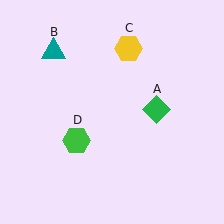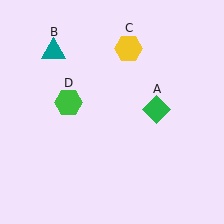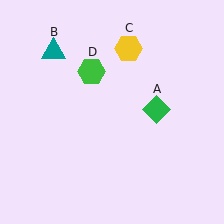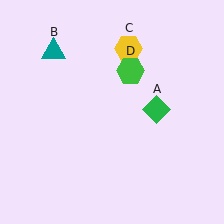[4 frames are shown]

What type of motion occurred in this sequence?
The green hexagon (object D) rotated clockwise around the center of the scene.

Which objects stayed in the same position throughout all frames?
Green diamond (object A) and teal triangle (object B) and yellow hexagon (object C) remained stationary.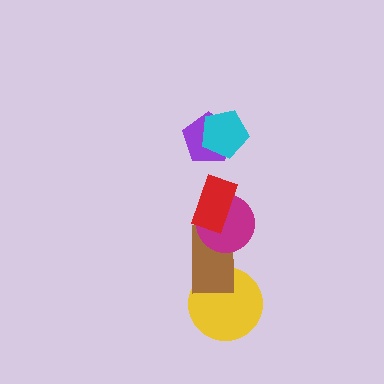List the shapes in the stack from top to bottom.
From top to bottom: the cyan pentagon, the purple pentagon, the red rectangle, the magenta circle, the brown rectangle, the yellow circle.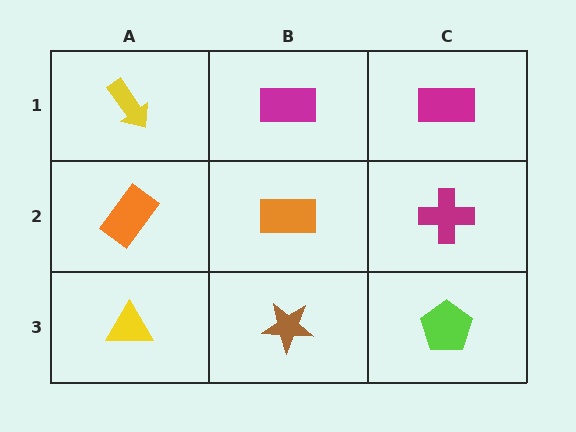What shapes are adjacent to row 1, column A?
An orange rectangle (row 2, column A), a magenta rectangle (row 1, column B).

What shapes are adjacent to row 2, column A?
A yellow arrow (row 1, column A), a yellow triangle (row 3, column A), an orange rectangle (row 2, column B).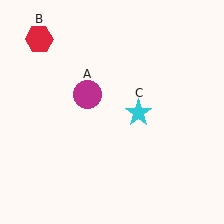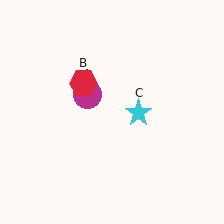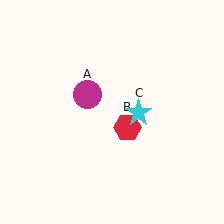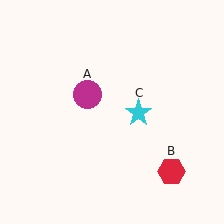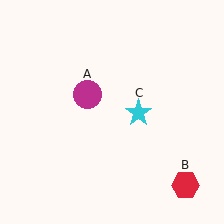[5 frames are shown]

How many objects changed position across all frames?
1 object changed position: red hexagon (object B).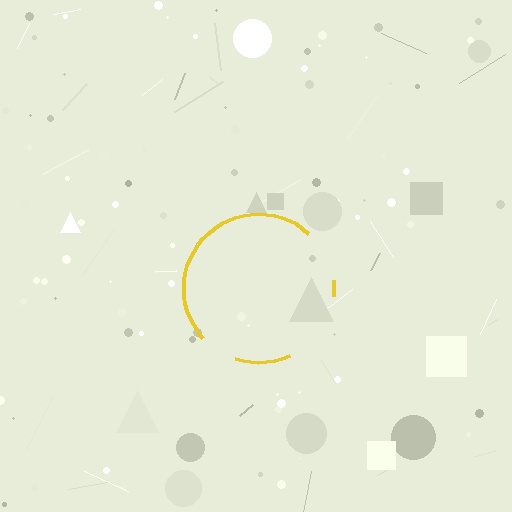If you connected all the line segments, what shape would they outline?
They would outline a circle.